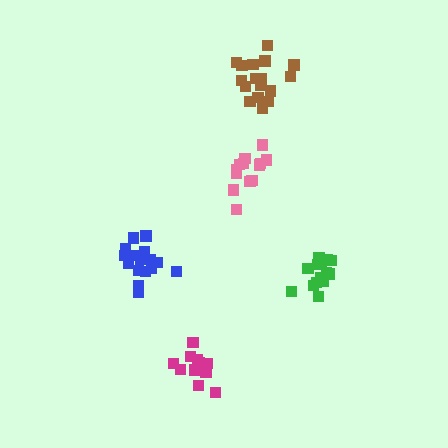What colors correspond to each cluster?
The clusters are colored: blue, pink, green, magenta, brown.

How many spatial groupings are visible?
There are 5 spatial groupings.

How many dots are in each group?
Group 1: 16 dots, Group 2: 13 dots, Group 3: 14 dots, Group 4: 11 dots, Group 5: 17 dots (71 total).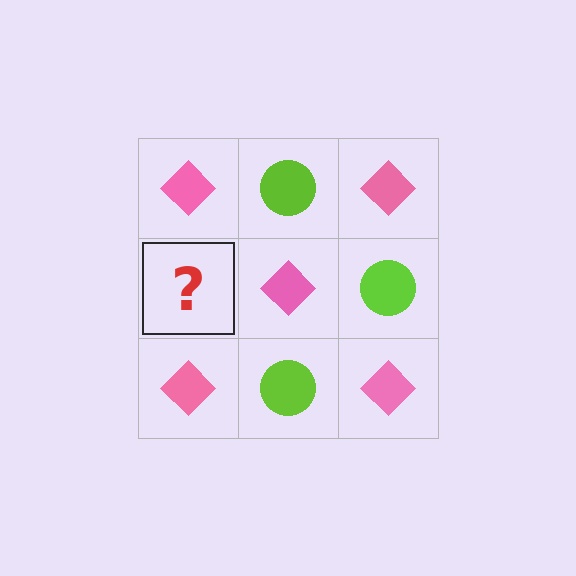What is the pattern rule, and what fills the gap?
The rule is that it alternates pink diamond and lime circle in a checkerboard pattern. The gap should be filled with a lime circle.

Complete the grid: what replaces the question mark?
The question mark should be replaced with a lime circle.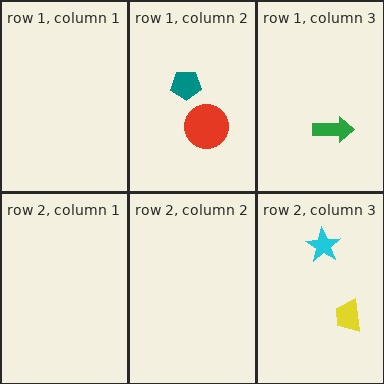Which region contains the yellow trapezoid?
The row 2, column 3 region.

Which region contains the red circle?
The row 1, column 2 region.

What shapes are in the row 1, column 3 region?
The green arrow.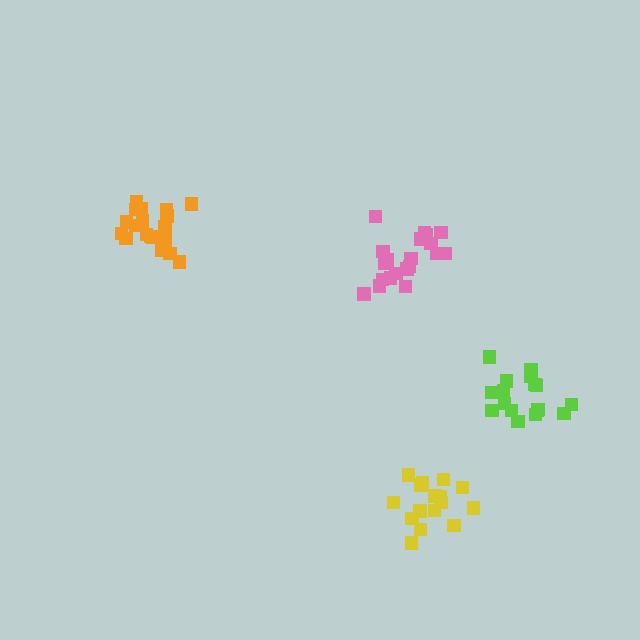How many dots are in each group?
Group 1: 20 dots, Group 2: 17 dots, Group 3: 20 dots, Group 4: 17 dots (74 total).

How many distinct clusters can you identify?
There are 4 distinct clusters.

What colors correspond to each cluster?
The clusters are colored: pink, yellow, orange, lime.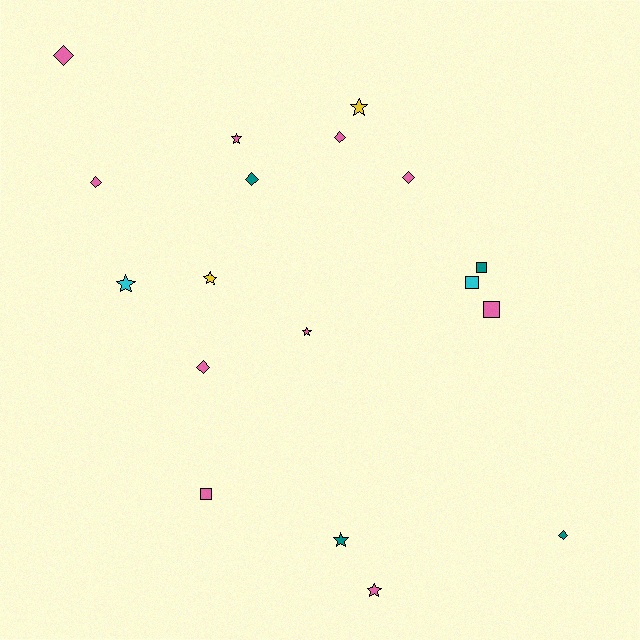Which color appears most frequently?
Pink, with 10 objects.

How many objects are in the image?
There are 18 objects.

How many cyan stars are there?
There is 1 cyan star.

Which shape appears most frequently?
Star, with 7 objects.